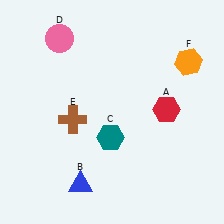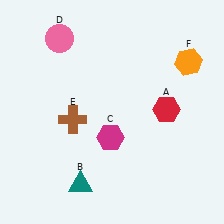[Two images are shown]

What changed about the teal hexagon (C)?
In Image 1, C is teal. In Image 2, it changed to magenta.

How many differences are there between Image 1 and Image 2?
There are 2 differences between the two images.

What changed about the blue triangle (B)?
In Image 1, B is blue. In Image 2, it changed to teal.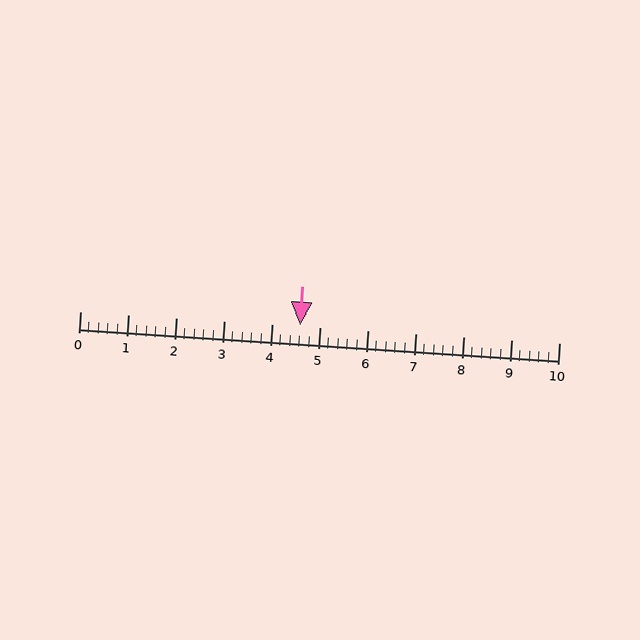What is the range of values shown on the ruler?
The ruler shows values from 0 to 10.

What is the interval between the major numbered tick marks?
The major tick marks are spaced 1 units apart.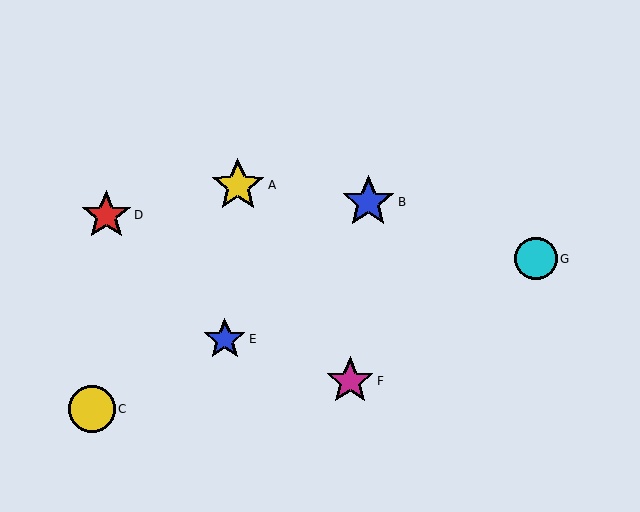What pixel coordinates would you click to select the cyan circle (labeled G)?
Click at (536, 259) to select the cyan circle G.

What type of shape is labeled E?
Shape E is a blue star.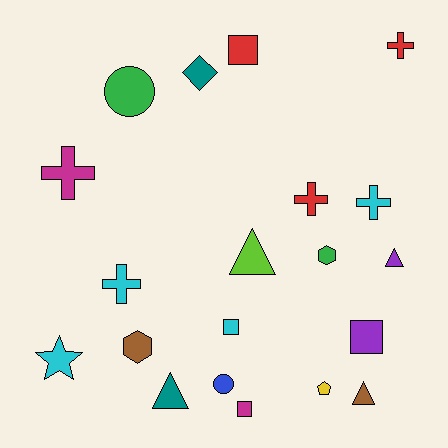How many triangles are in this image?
There are 4 triangles.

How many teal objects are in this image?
There are 2 teal objects.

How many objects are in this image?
There are 20 objects.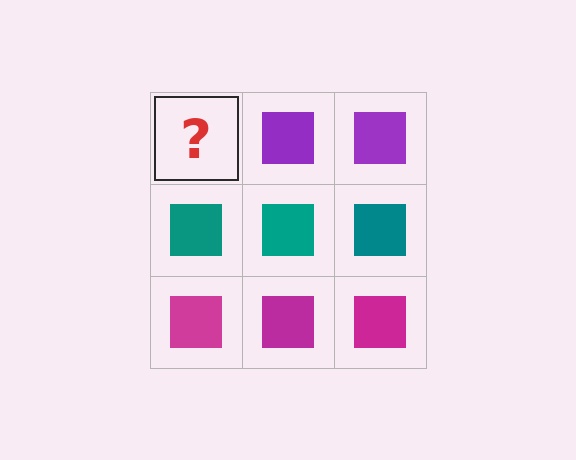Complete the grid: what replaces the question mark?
The question mark should be replaced with a purple square.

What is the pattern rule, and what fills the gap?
The rule is that each row has a consistent color. The gap should be filled with a purple square.